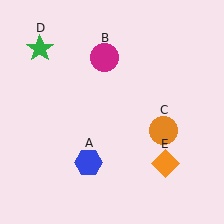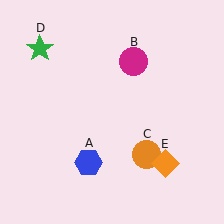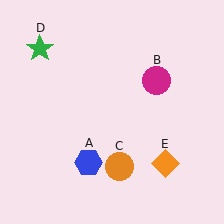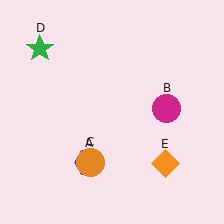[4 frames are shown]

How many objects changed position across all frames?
2 objects changed position: magenta circle (object B), orange circle (object C).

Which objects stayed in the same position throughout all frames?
Blue hexagon (object A) and green star (object D) and orange diamond (object E) remained stationary.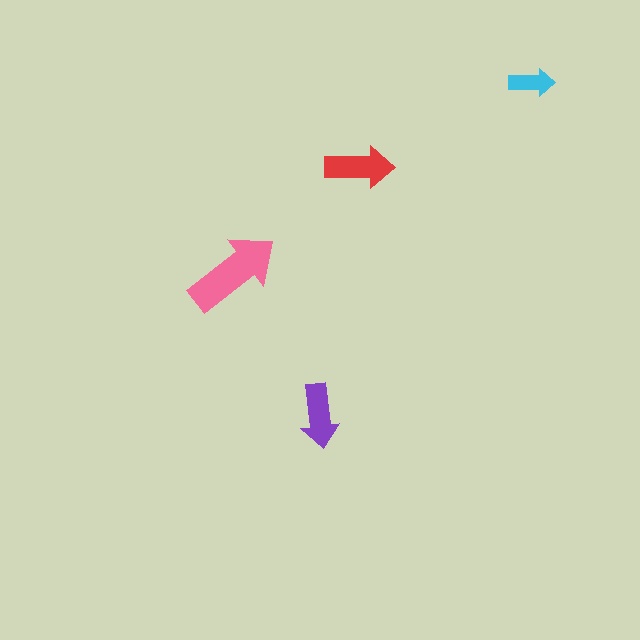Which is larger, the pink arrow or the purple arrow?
The pink one.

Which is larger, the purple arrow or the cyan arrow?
The purple one.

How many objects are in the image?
There are 4 objects in the image.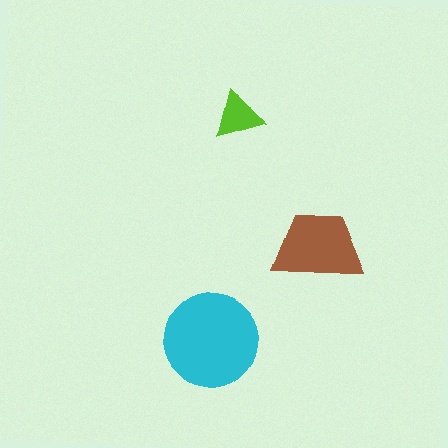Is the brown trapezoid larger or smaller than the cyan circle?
Smaller.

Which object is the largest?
The cyan circle.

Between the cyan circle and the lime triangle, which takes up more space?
The cyan circle.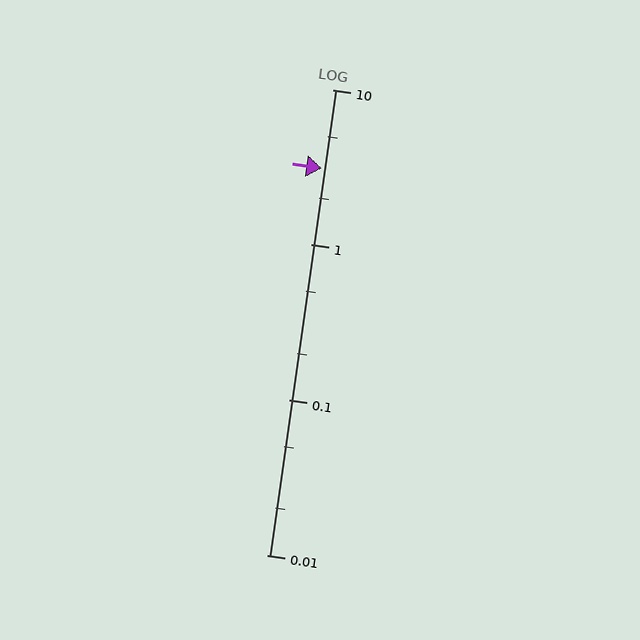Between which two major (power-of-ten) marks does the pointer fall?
The pointer is between 1 and 10.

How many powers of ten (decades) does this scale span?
The scale spans 3 decades, from 0.01 to 10.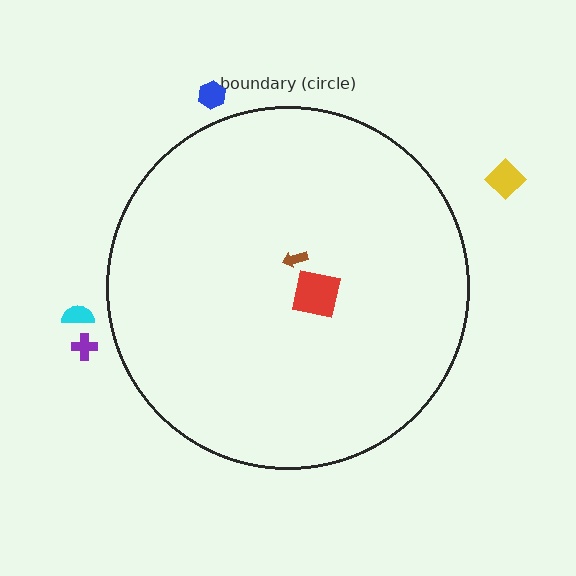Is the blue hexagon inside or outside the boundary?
Outside.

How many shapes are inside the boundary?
2 inside, 4 outside.